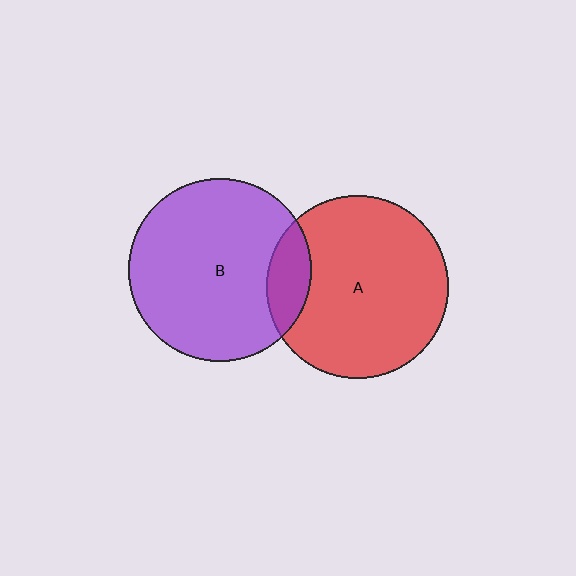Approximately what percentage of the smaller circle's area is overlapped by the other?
Approximately 15%.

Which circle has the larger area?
Circle B (purple).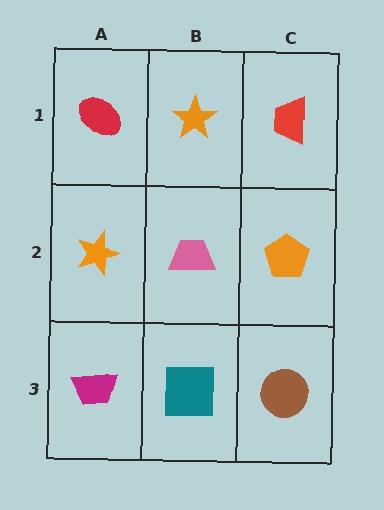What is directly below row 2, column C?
A brown circle.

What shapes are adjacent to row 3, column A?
An orange star (row 2, column A), a teal square (row 3, column B).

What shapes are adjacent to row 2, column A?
A red ellipse (row 1, column A), a magenta trapezoid (row 3, column A), a pink trapezoid (row 2, column B).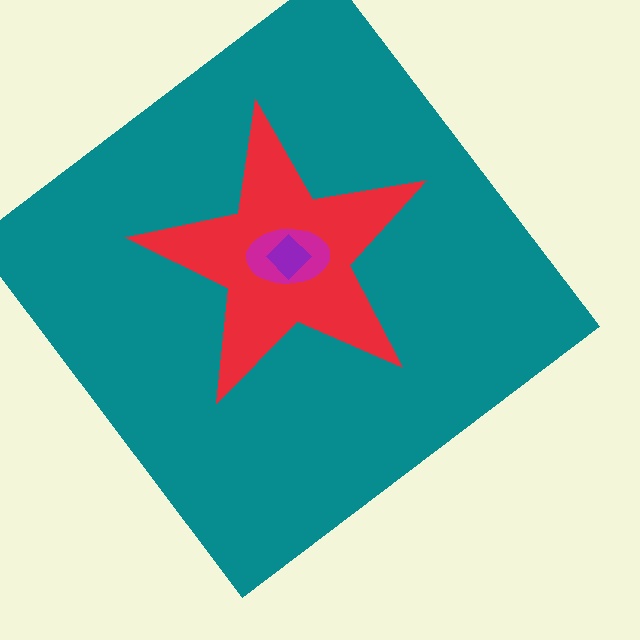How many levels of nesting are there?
4.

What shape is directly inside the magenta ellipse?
The purple diamond.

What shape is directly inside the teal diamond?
The red star.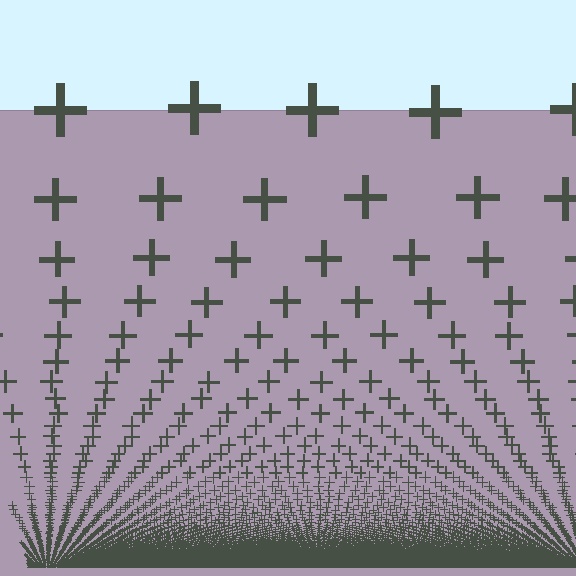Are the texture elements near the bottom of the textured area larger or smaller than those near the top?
Smaller. The gradient is inverted — elements near the bottom are smaller and denser.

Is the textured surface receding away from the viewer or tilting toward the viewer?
The surface appears to tilt toward the viewer. Texture elements get larger and sparser toward the top.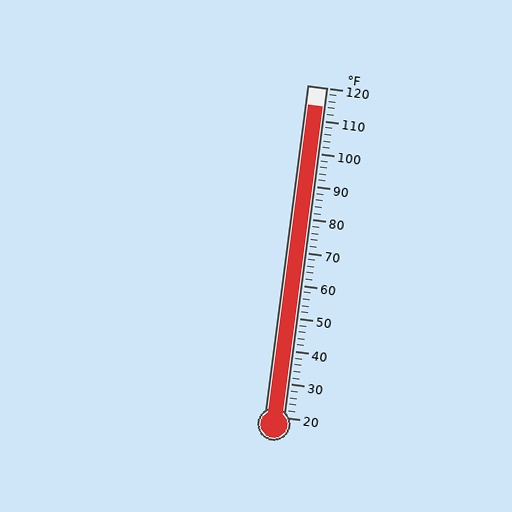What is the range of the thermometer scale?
The thermometer scale ranges from 20°F to 120°F.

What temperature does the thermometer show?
The thermometer shows approximately 114°F.